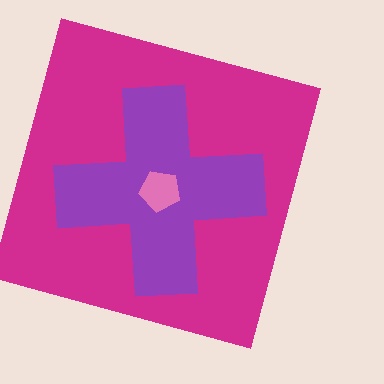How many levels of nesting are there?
3.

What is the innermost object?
The pink pentagon.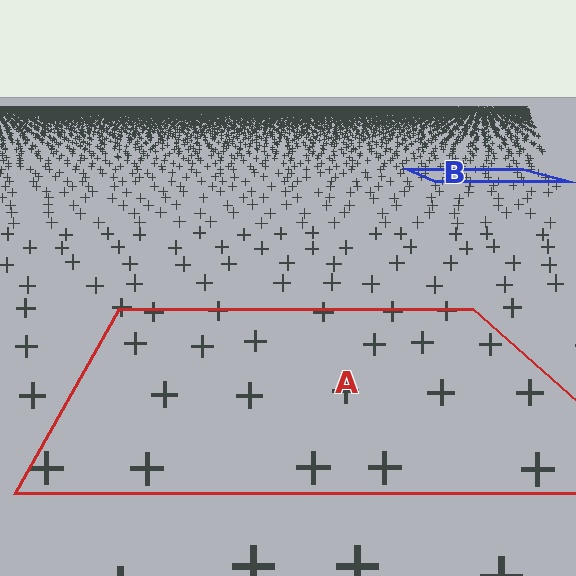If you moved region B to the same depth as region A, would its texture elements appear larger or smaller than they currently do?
They would appear larger. At a closer depth, the same texture elements are projected at a bigger on-screen size.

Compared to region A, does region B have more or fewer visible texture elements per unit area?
Region B has more texture elements per unit area — they are packed more densely because it is farther away.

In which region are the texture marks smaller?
The texture marks are smaller in region B, because it is farther away.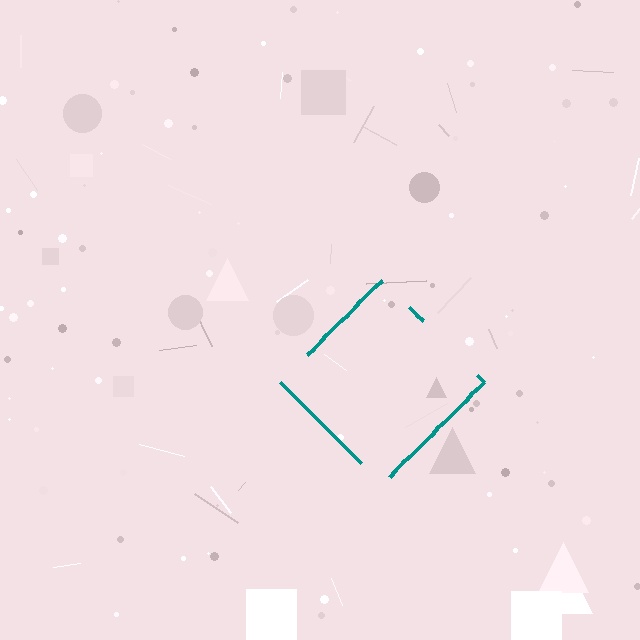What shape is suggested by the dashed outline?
The dashed outline suggests a diamond.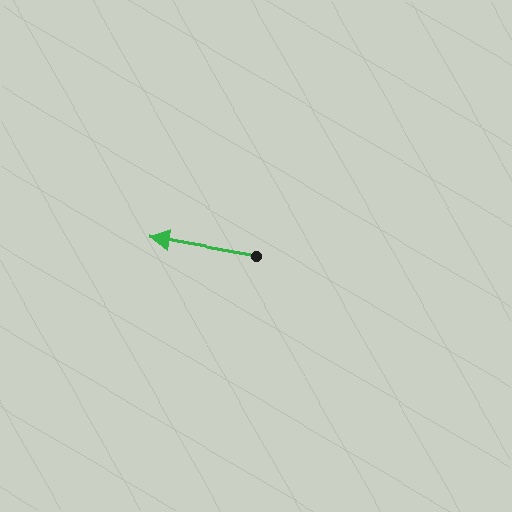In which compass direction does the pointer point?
West.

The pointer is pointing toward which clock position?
Roughly 9 o'clock.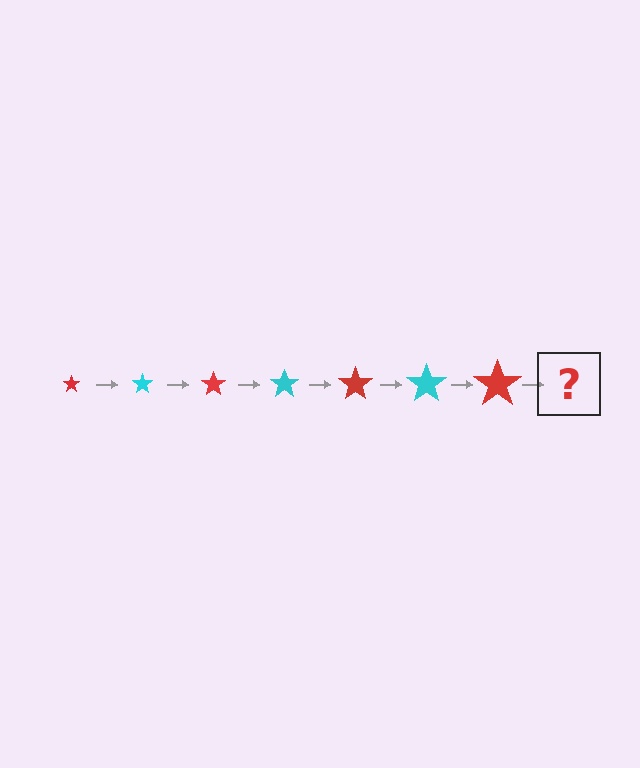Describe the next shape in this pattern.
It should be a cyan star, larger than the previous one.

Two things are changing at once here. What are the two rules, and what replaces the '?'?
The two rules are that the star grows larger each step and the color cycles through red and cyan. The '?' should be a cyan star, larger than the previous one.